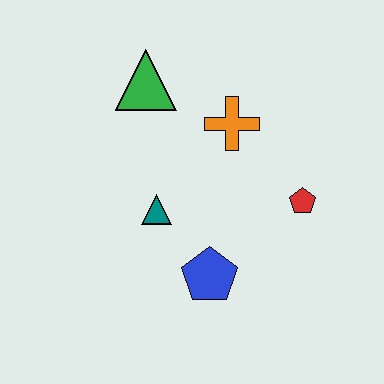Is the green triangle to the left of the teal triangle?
Yes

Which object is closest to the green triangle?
The orange cross is closest to the green triangle.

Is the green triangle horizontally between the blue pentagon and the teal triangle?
No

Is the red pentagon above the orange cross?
No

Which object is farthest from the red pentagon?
The green triangle is farthest from the red pentagon.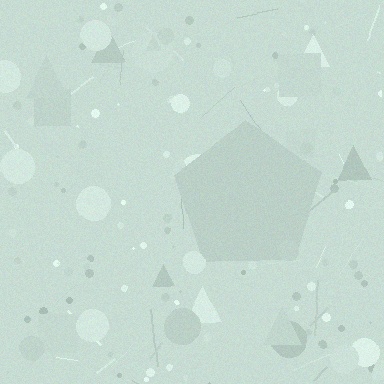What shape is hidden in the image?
A pentagon is hidden in the image.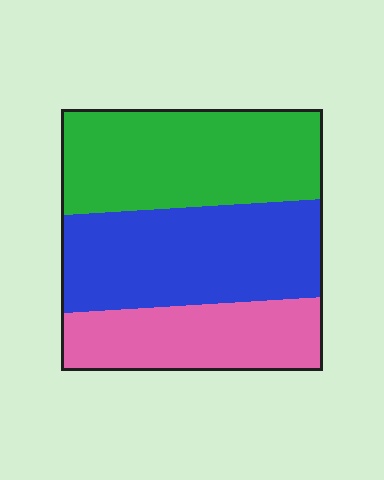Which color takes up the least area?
Pink, at roughly 25%.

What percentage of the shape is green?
Green covers about 35% of the shape.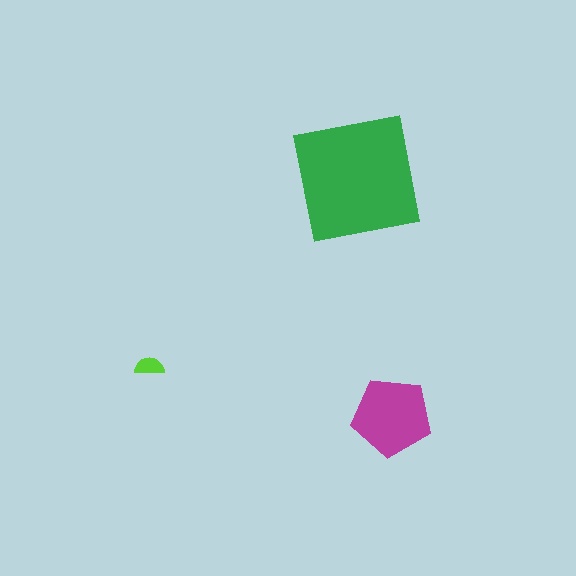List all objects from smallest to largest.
The lime semicircle, the magenta pentagon, the green square.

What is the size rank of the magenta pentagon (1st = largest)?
2nd.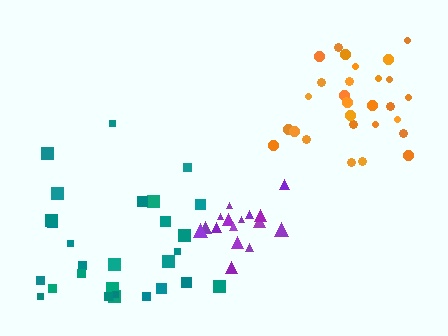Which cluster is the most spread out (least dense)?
Teal.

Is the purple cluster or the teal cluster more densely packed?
Purple.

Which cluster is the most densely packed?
Purple.